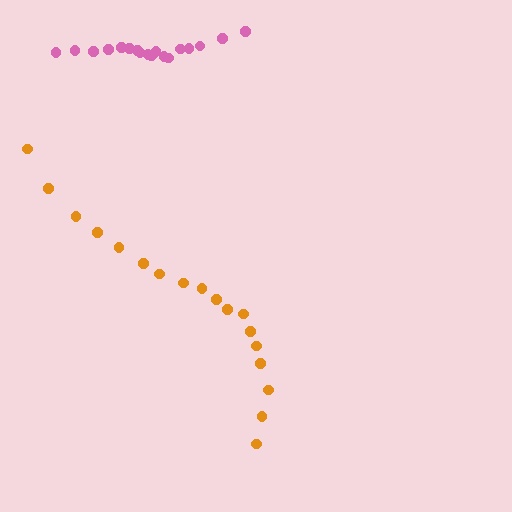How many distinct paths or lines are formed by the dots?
There are 2 distinct paths.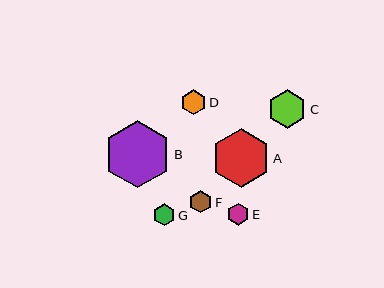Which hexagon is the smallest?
Hexagon E is the smallest with a size of approximately 22 pixels.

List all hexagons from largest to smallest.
From largest to smallest: B, A, C, D, F, G, E.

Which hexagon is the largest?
Hexagon B is the largest with a size of approximately 68 pixels.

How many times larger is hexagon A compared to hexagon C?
Hexagon A is approximately 1.5 times the size of hexagon C.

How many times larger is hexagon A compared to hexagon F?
Hexagon A is approximately 2.6 times the size of hexagon F.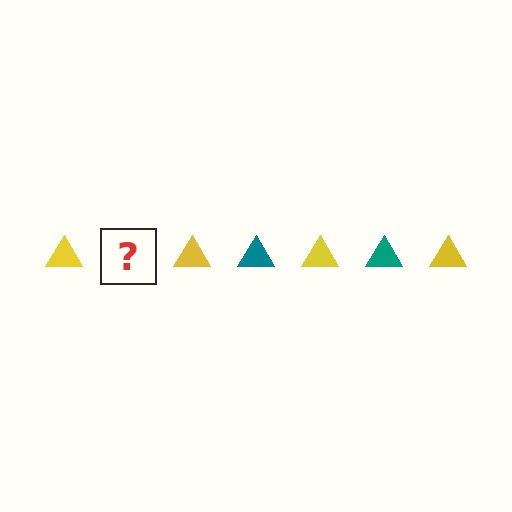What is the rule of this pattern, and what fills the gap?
The rule is that the pattern cycles through yellow, teal triangles. The gap should be filled with a teal triangle.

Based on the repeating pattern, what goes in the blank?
The blank should be a teal triangle.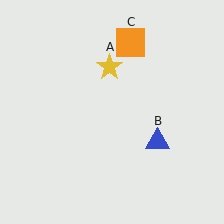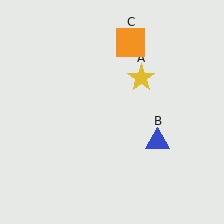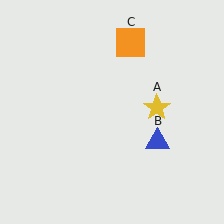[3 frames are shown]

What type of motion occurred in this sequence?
The yellow star (object A) rotated clockwise around the center of the scene.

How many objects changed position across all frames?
1 object changed position: yellow star (object A).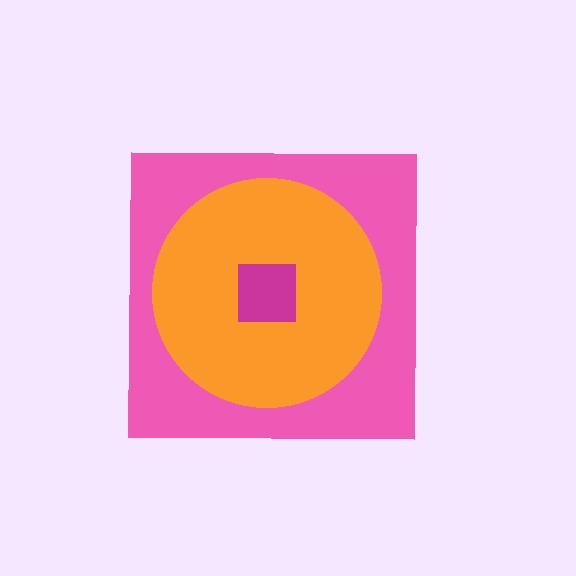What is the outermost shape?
The pink square.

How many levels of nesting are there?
3.